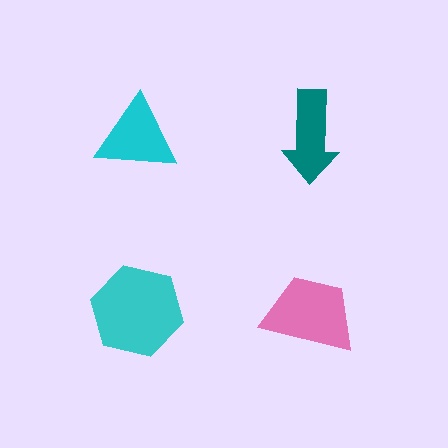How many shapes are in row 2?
2 shapes.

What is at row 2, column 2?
A pink trapezoid.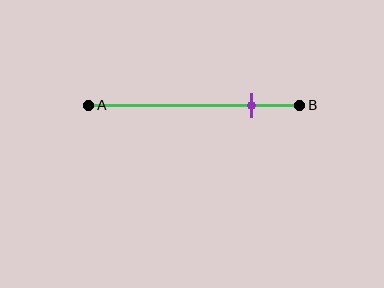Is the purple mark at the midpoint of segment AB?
No, the mark is at about 75% from A, not at the 50% midpoint.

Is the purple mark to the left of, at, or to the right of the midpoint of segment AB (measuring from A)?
The purple mark is to the right of the midpoint of segment AB.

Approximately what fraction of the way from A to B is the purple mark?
The purple mark is approximately 75% of the way from A to B.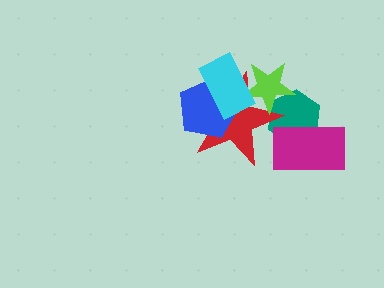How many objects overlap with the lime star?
3 objects overlap with the lime star.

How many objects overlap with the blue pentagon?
2 objects overlap with the blue pentagon.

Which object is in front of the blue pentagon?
The cyan rectangle is in front of the blue pentagon.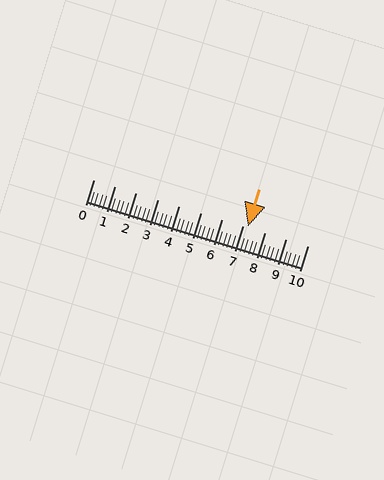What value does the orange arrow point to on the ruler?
The orange arrow points to approximately 7.2.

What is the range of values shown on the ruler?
The ruler shows values from 0 to 10.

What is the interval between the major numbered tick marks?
The major tick marks are spaced 1 units apart.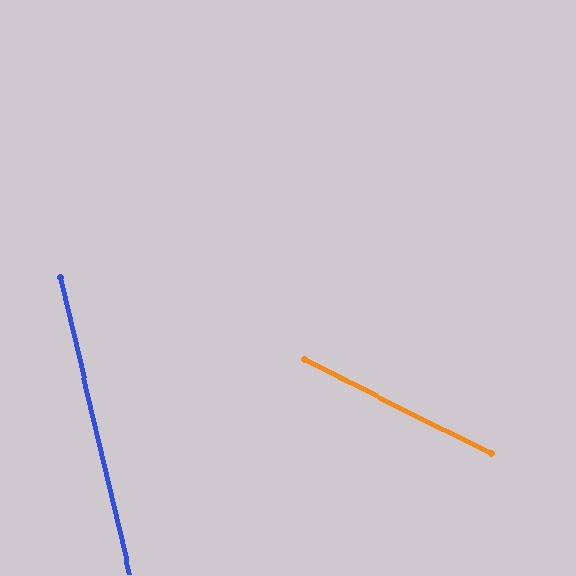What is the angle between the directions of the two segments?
Approximately 50 degrees.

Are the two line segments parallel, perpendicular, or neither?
Neither parallel nor perpendicular — they differ by about 50°.